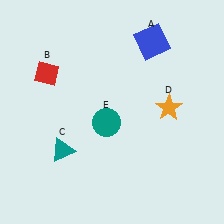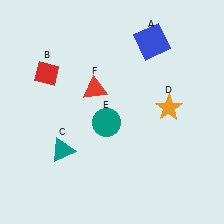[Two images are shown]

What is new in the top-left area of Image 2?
A red triangle (F) was added in the top-left area of Image 2.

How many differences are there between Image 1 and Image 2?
There is 1 difference between the two images.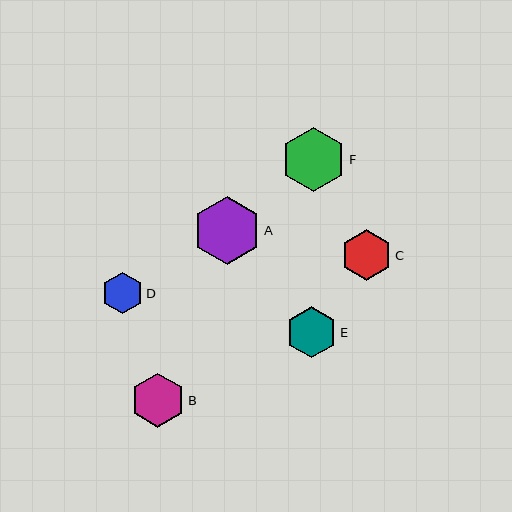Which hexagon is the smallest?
Hexagon D is the smallest with a size of approximately 41 pixels.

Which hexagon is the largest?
Hexagon A is the largest with a size of approximately 68 pixels.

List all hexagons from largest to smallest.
From largest to smallest: A, F, B, E, C, D.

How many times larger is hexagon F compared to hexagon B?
Hexagon F is approximately 1.2 times the size of hexagon B.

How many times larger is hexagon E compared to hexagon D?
Hexagon E is approximately 1.2 times the size of hexagon D.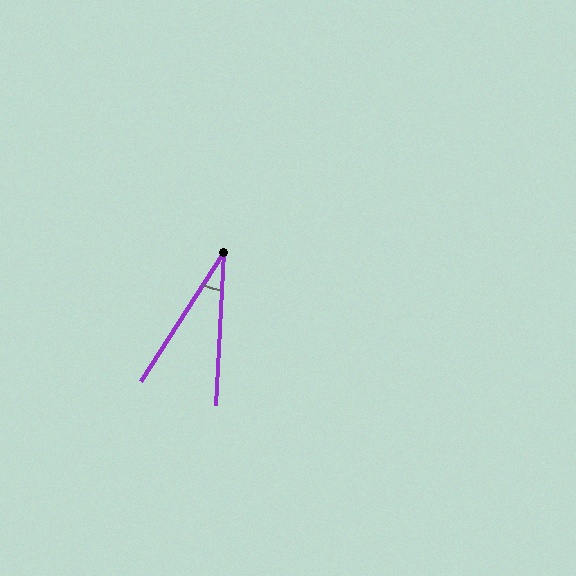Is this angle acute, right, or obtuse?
It is acute.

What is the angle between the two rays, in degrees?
Approximately 30 degrees.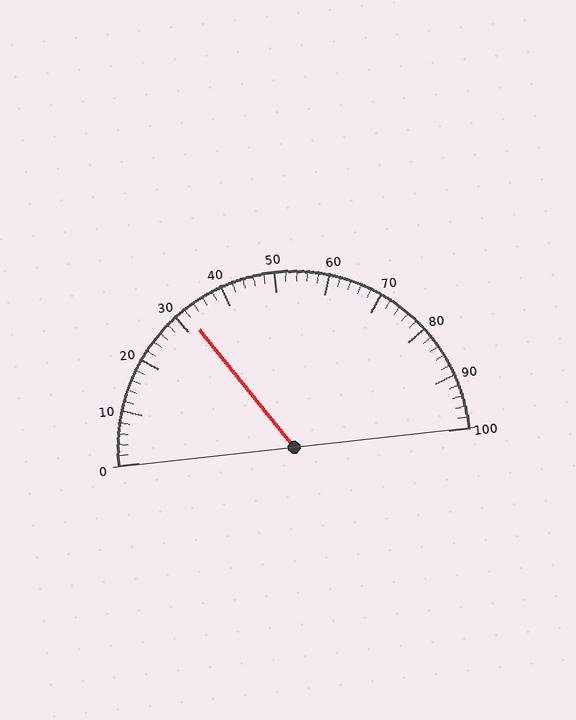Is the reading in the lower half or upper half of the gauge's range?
The reading is in the lower half of the range (0 to 100).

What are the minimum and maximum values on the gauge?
The gauge ranges from 0 to 100.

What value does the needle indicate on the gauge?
The needle indicates approximately 32.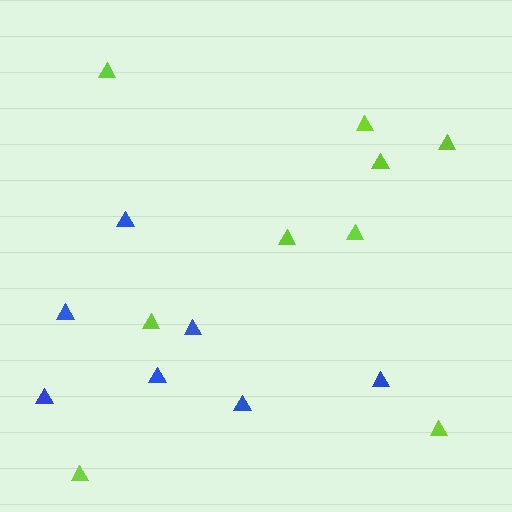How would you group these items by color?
There are 2 groups: one group of blue triangles (7) and one group of lime triangles (9).